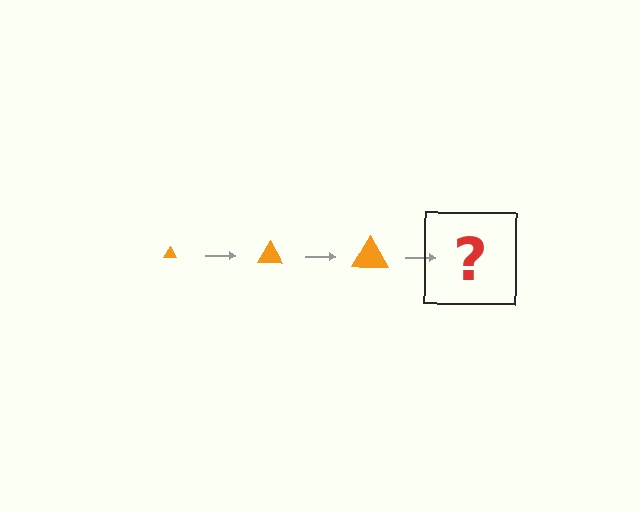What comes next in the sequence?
The next element should be an orange triangle, larger than the previous one.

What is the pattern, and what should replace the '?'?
The pattern is that the triangle gets progressively larger each step. The '?' should be an orange triangle, larger than the previous one.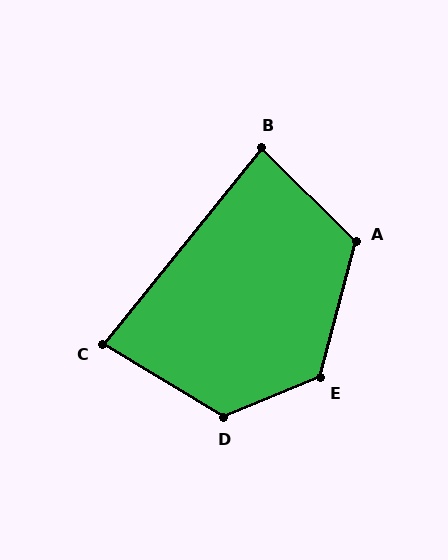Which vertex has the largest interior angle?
E, at approximately 127 degrees.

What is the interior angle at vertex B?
Approximately 84 degrees (acute).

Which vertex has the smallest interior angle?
C, at approximately 82 degrees.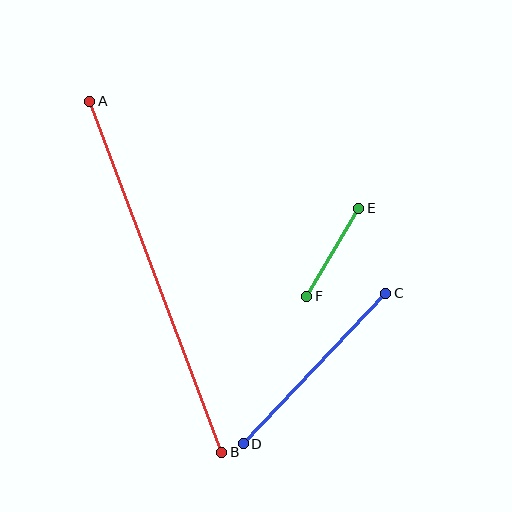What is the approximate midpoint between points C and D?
The midpoint is at approximately (314, 369) pixels.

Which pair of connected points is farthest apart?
Points A and B are farthest apart.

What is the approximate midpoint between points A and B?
The midpoint is at approximately (156, 277) pixels.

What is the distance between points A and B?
The distance is approximately 375 pixels.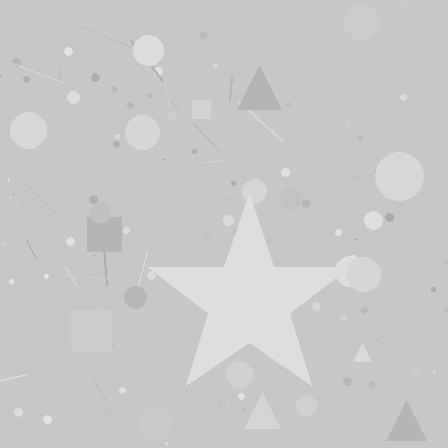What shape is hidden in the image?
A star is hidden in the image.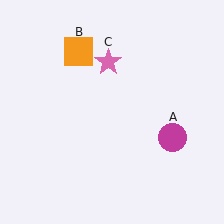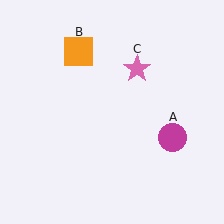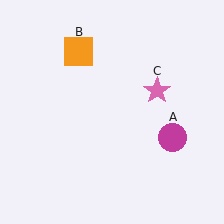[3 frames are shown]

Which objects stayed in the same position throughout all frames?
Magenta circle (object A) and orange square (object B) remained stationary.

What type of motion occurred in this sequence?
The pink star (object C) rotated clockwise around the center of the scene.